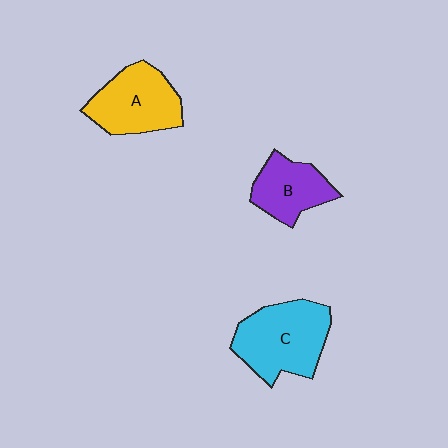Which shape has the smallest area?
Shape B (purple).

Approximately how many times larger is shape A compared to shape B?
Approximately 1.3 times.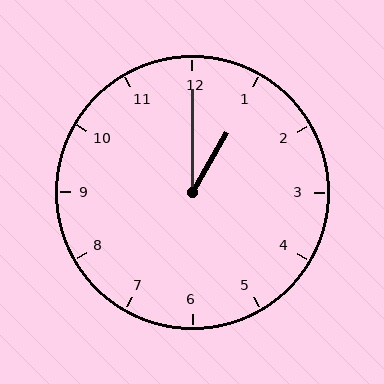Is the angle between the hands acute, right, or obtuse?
It is acute.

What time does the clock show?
1:00.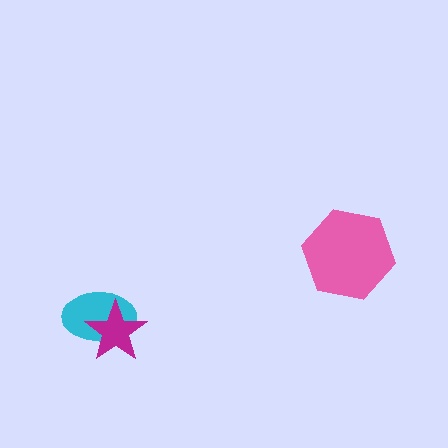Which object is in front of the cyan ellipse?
The magenta star is in front of the cyan ellipse.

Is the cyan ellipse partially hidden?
Yes, it is partially covered by another shape.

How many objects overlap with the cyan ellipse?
1 object overlaps with the cyan ellipse.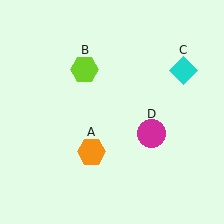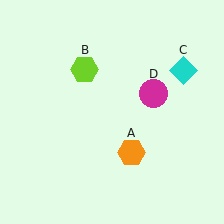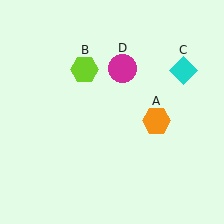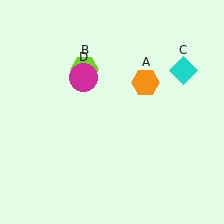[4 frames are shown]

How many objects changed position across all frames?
2 objects changed position: orange hexagon (object A), magenta circle (object D).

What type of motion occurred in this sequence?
The orange hexagon (object A), magenta circle (object D) rotated counterclockwise around the center of the scene.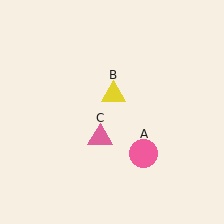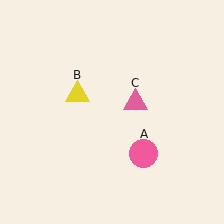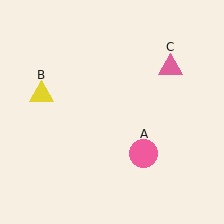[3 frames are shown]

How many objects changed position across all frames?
2 objects changed position: yellow triangle (object B), pink triangle (object C).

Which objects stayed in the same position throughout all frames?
Pink circle (object A) remained stationary.